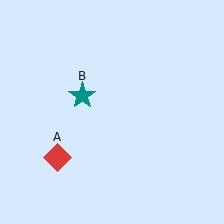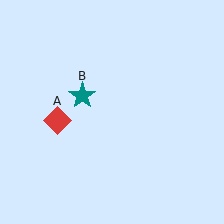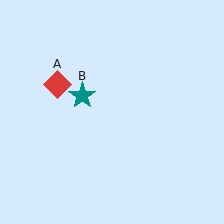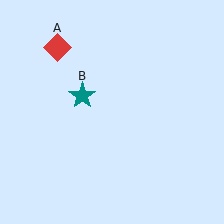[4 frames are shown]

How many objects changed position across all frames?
1 object changed position: red diamond (object A).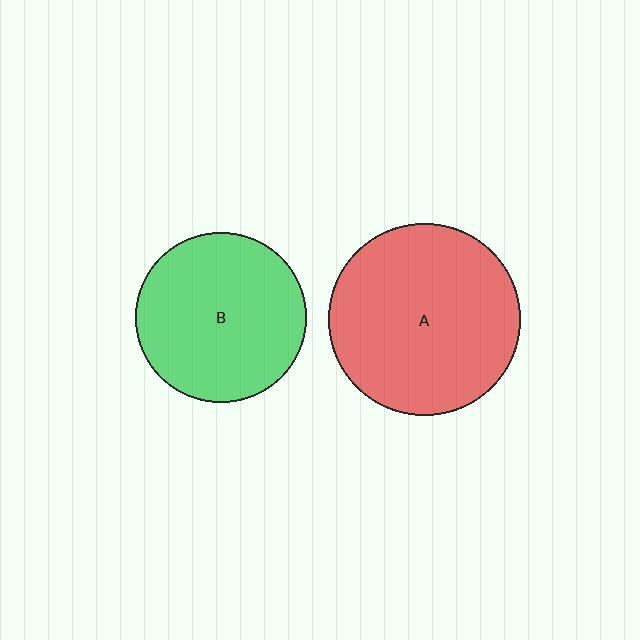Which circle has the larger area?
Circle A (red).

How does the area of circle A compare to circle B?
Approximately 1.3 times.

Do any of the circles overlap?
No, none of the circles overlap.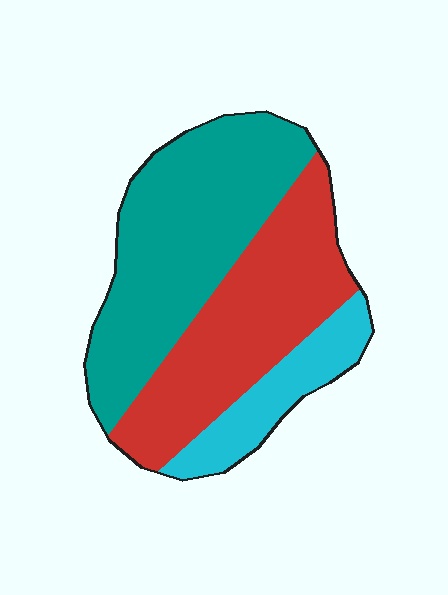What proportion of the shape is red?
Red takes up about three eighths (3/8) of the shape.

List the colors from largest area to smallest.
From largest to smallest: teal, red, cyan.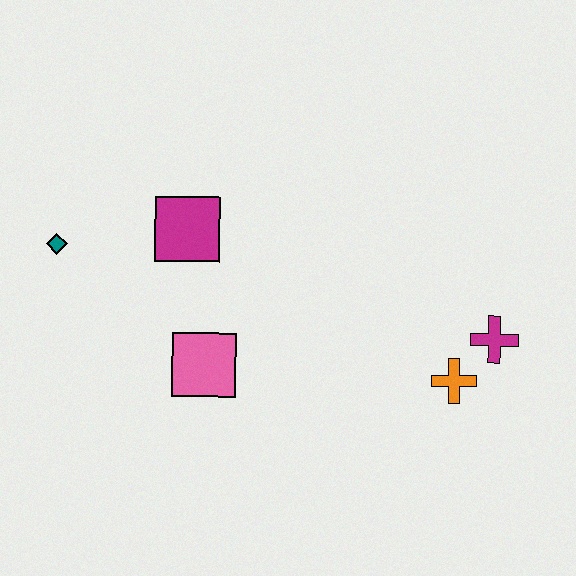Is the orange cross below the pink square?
Yes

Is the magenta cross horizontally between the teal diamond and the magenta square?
No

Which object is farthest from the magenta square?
The magenta cross is farthest from the magenta square.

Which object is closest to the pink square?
The magenta square is closest to the pink square.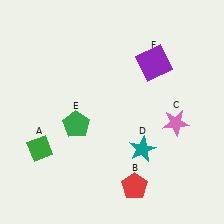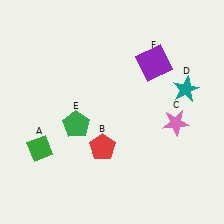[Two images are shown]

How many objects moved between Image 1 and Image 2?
2 objects moved between the two images.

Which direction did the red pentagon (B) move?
The red pentagon (B) moved up.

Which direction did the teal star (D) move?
The teal star (D) moved up.